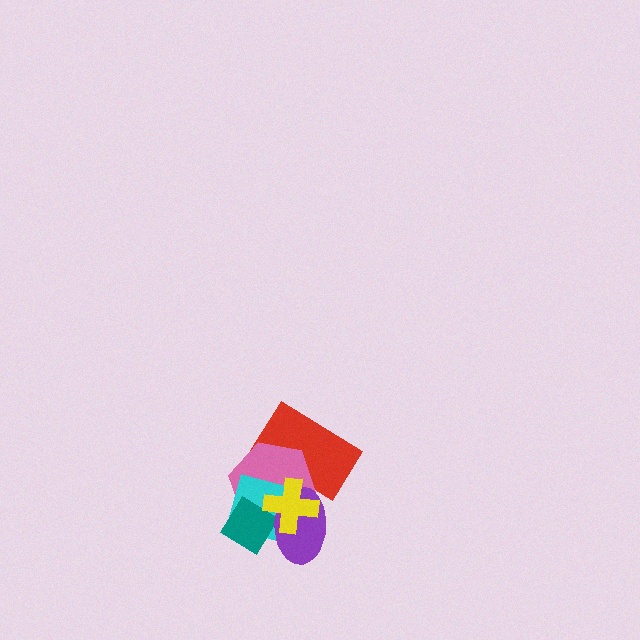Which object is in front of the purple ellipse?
The yellow cross is in front of the purple ellipse.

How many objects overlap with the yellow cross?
5 objects overlap with the yellow cross.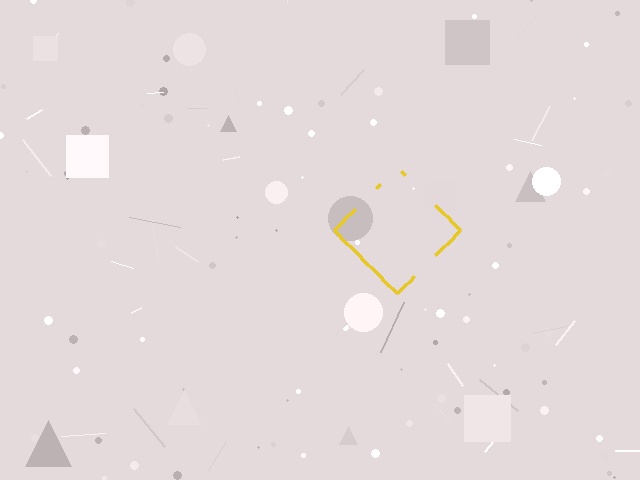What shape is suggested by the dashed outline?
The dashed outline suggests a diamond.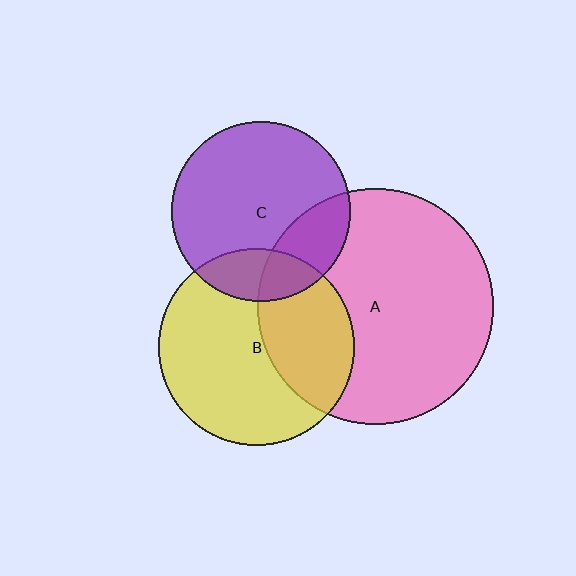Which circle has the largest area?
Circle A (pink).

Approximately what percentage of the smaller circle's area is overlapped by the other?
Approximately 25%.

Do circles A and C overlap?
Yes.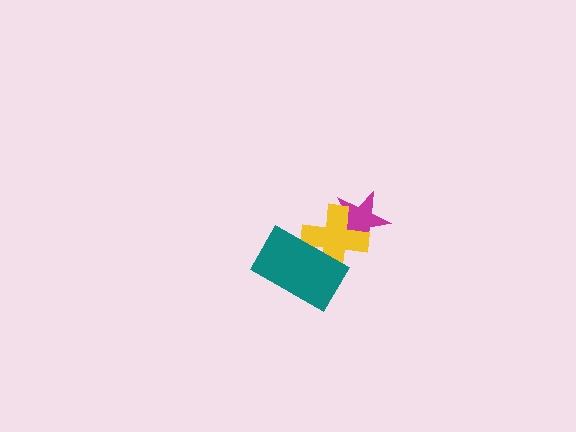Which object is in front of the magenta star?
The yellow cross is in front of the magenta star.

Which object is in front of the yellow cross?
The teal rectangle is in front of the yellow cross.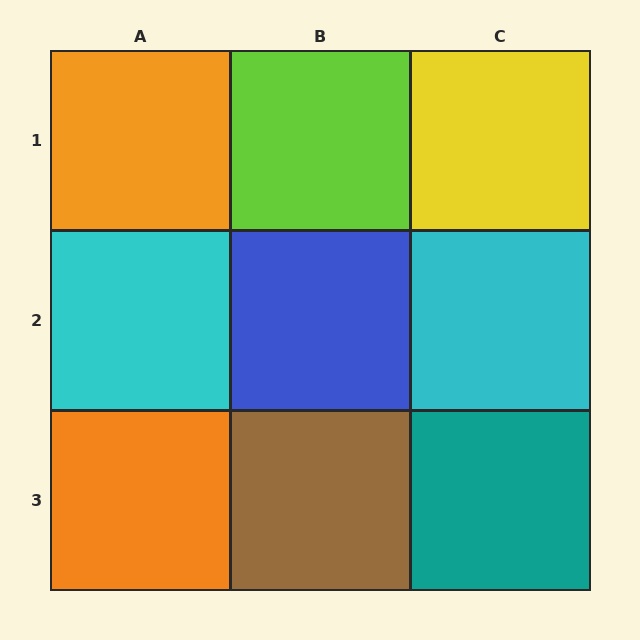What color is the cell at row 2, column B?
Blue.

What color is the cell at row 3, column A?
Orange.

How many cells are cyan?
2 cells are cyan.